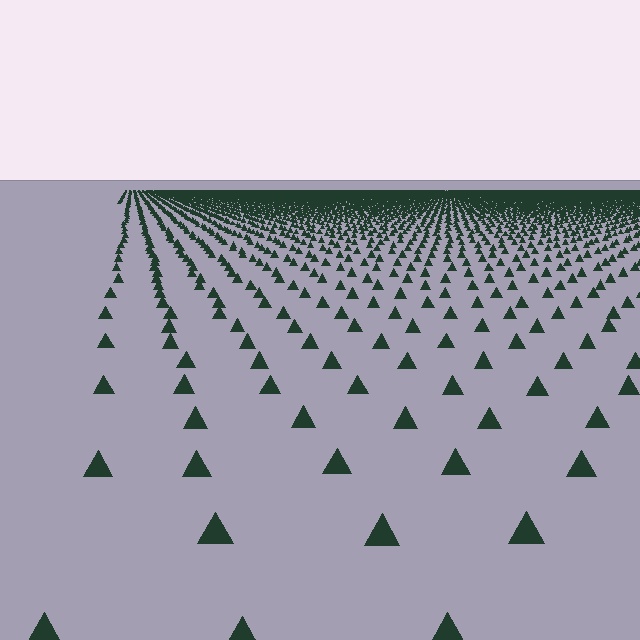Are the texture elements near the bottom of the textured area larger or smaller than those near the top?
Larger. Near the bottom, elements are closer to the viewer and appear at a bigger on-screen size.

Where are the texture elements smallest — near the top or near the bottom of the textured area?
Near the top.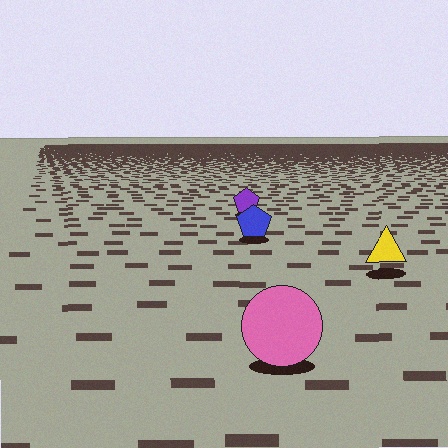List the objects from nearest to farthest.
From nearest to farthest: the pink circle, the yellow triangle, the blue pentagon, the purple pentagon.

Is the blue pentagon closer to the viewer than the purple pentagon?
Yes. The blue pentagon is closer — you can tell from the texture gradient: the ground texture is coarser near it.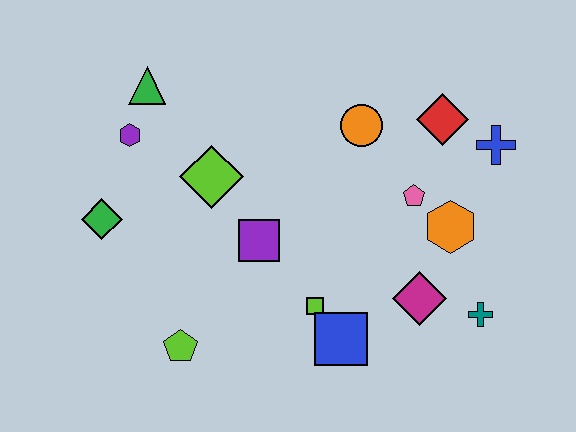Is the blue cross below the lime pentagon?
No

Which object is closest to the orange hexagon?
The pink pentagon is closest to the orange hexagon.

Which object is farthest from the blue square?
The green triangle is farthest from the blue square.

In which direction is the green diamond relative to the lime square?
The green diamond is to the left of the lime square.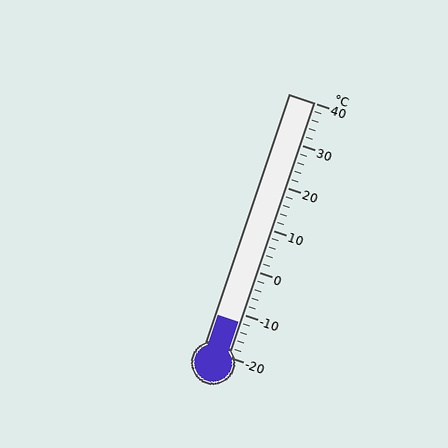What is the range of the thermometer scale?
The thermometer scale ranges from -20°C to 40°C.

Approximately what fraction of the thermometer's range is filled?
The thermometer is filled to approximately 15% of its range.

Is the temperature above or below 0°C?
The temperature is below 0°C.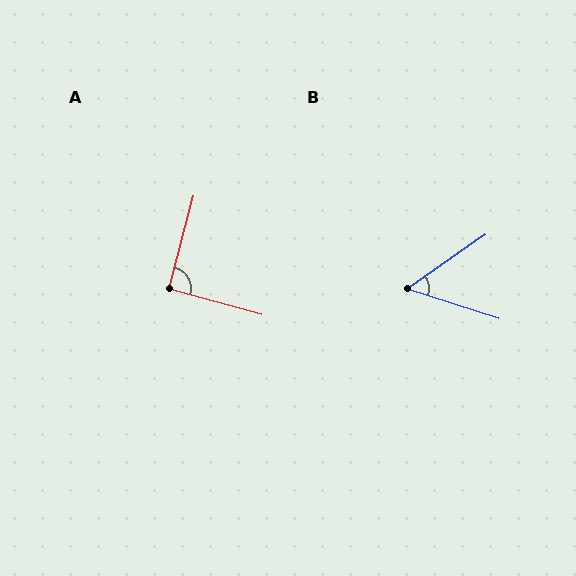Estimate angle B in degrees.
Approximately 53 degrees.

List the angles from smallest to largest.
B (53°), A (90°).